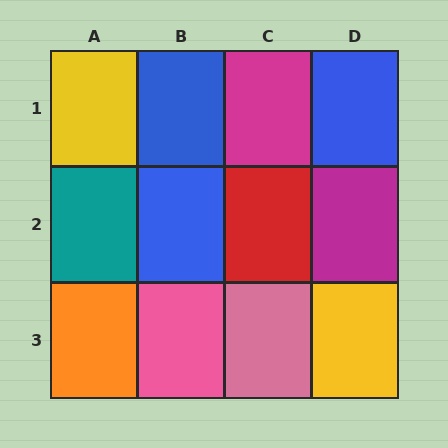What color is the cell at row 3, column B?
Pink.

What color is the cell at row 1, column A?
Yellow.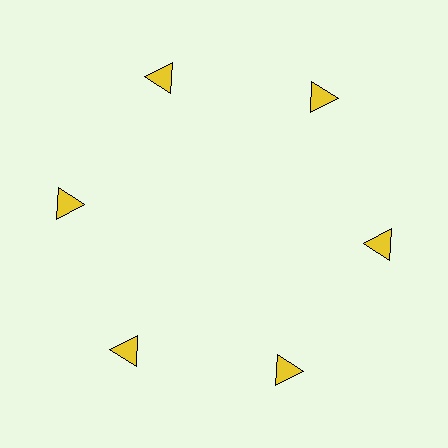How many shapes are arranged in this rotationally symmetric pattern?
There are 6 shapes, arranged in 6 groups of 1.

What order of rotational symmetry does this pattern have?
This pattern has 6-fold rotational symmetry.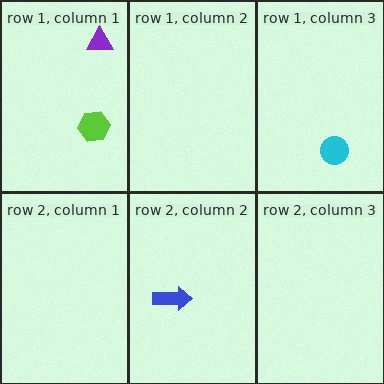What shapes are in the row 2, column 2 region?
The blue arrow.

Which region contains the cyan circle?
The row 1, column 3 region.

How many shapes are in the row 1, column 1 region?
2.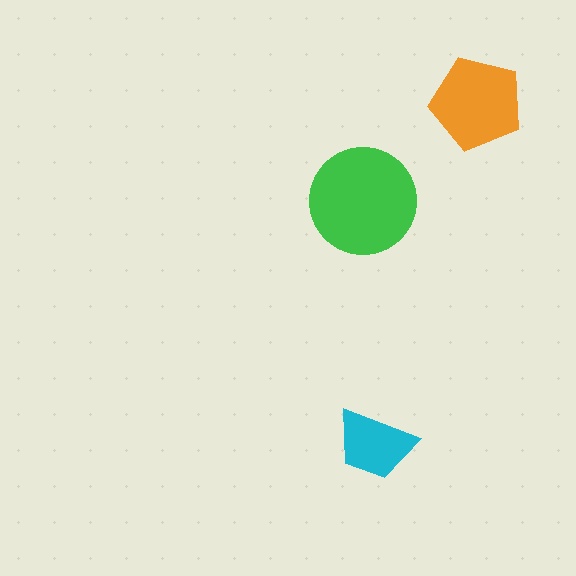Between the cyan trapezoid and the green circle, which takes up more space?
The green circle.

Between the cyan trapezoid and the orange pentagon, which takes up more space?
The orange pentagon.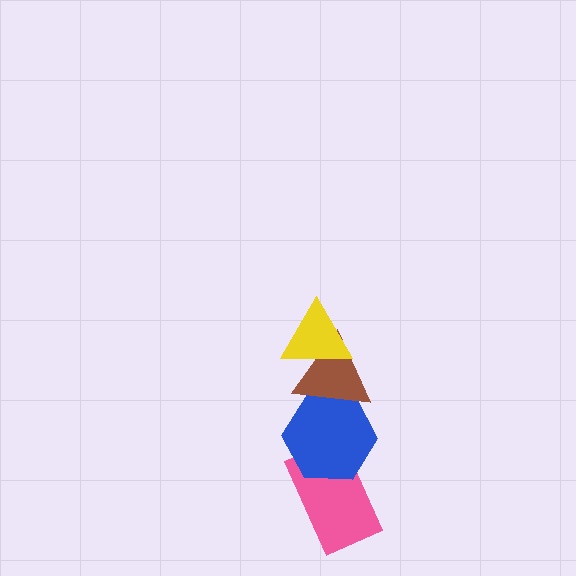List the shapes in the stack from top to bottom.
From top to bottom: the yellow triangle, the brown triangle, the blue hexagon, the pink rectangle.